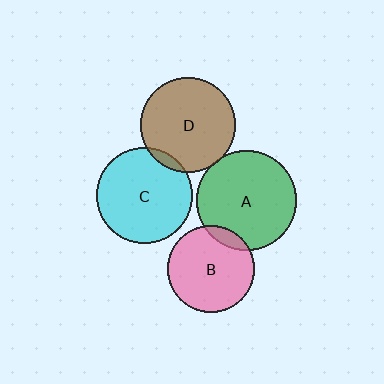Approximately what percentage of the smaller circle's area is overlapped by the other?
Approximately 10%.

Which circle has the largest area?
Circle A (green).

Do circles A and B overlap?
Yes.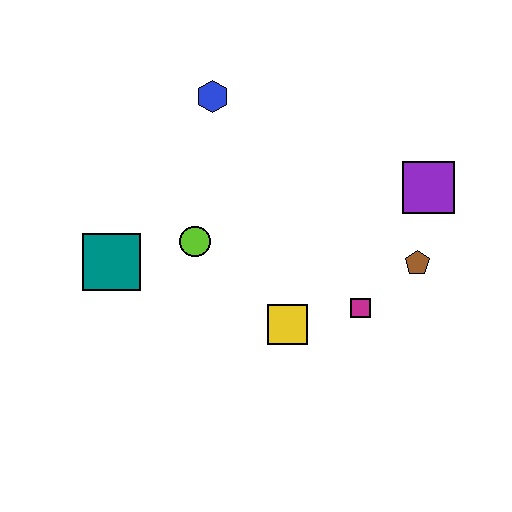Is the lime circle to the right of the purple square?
No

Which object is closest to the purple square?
The brown pentagon is closest to the purple square.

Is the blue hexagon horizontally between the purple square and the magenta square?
No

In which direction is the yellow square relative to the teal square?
The yellow square is to the right of the teal square.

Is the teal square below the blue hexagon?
Yes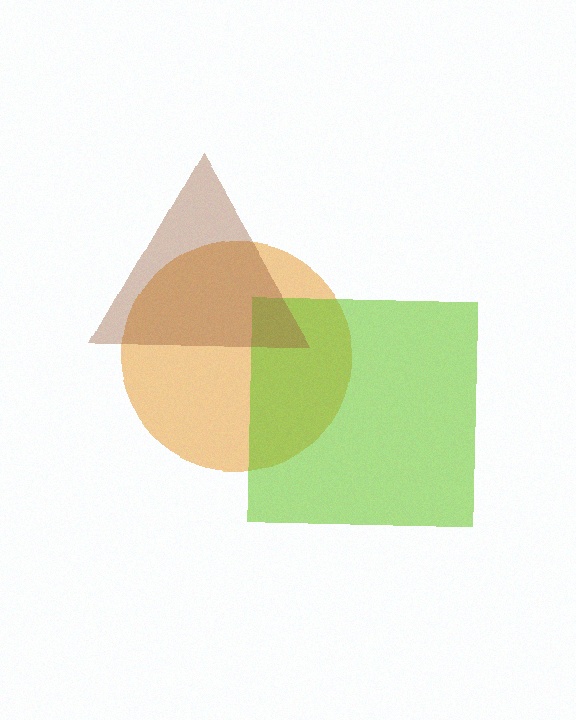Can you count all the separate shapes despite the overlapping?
Yes, there are 3 separate shapes.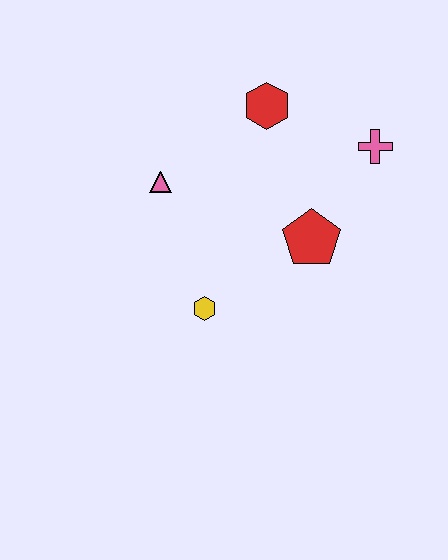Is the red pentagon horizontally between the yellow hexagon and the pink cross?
Yes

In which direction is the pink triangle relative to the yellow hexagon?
The pink triangle is above the yellow hexagon.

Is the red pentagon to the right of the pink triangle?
Yes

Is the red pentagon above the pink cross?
No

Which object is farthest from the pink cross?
The yellow hexagon is farthest from the pink cross.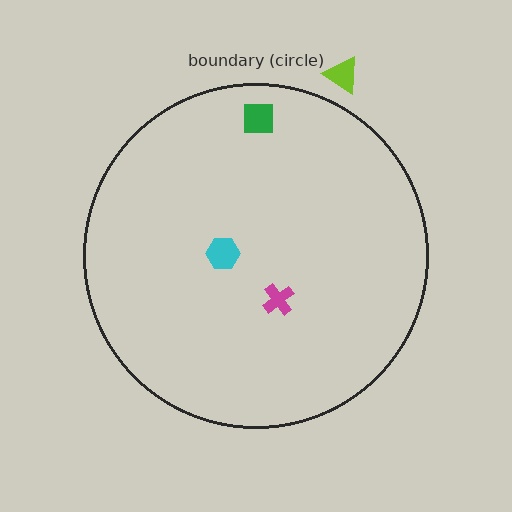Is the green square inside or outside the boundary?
Inside.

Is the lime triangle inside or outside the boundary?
Outside.